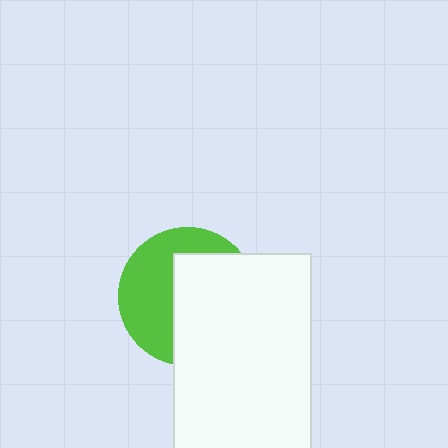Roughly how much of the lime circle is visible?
About half of it is visible (roughly 46%).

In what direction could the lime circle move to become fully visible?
The lime circle could move left. That would shift it out from behind the white rectangle entirely.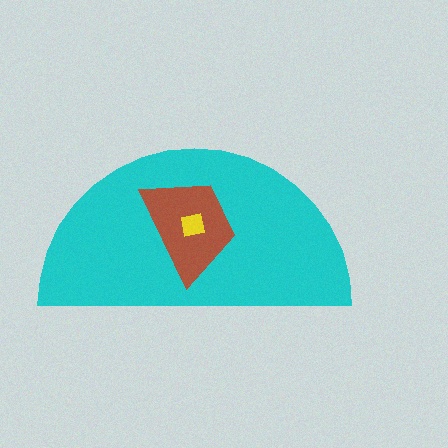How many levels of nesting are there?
3.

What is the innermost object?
The yellow square.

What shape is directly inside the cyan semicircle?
The brown trapezoid.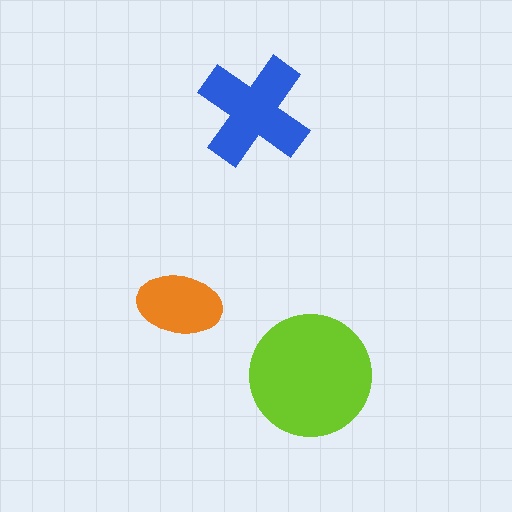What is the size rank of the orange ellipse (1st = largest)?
3rd.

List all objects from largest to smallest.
The lime circle, the blue cross, the orange ellipse.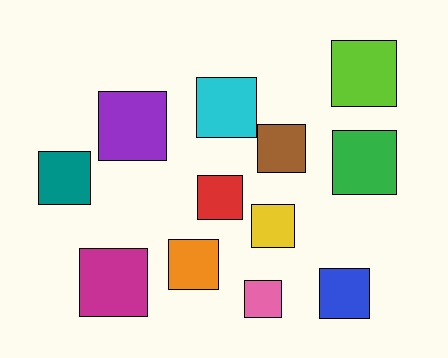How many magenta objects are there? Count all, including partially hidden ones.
There is 1 magenta object.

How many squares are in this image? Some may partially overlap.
There are 12 squares.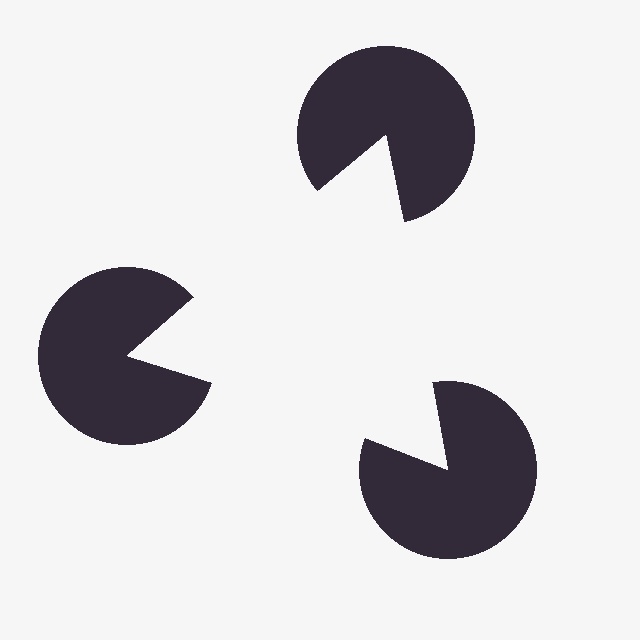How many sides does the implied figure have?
3 sides.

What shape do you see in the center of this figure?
An illusory triangle — its edges are inferred from the aligned wedge cuts in the pac-man discs, not physically drawn.